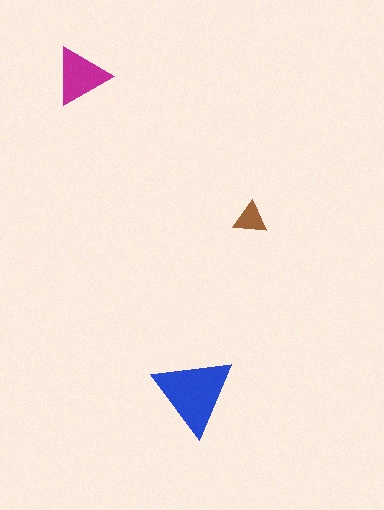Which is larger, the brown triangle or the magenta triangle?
The magenta one.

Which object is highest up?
The magenta triangle is topmost.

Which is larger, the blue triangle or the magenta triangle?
The blue one.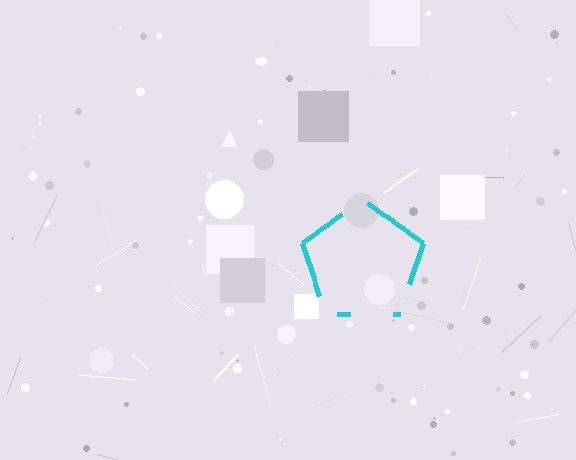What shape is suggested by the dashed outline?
The dashed outline suggests a pentagon.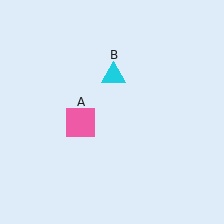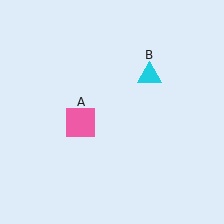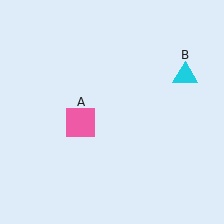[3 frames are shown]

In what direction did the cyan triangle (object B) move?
The cyan triangle (object B) moved right.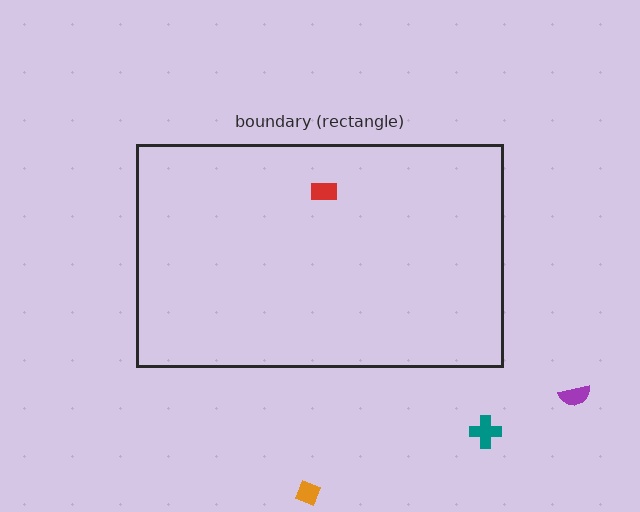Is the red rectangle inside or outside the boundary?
Inside.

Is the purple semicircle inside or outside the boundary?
Outside.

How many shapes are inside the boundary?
1 inside, 3 outside.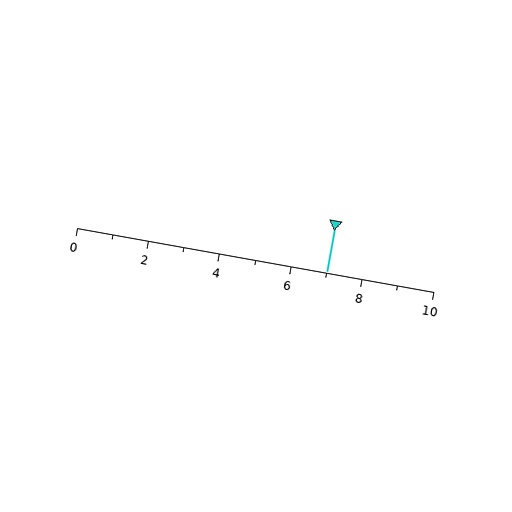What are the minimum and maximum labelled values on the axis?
The axis runs from 0 to 10.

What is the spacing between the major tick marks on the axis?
The major ticks are spaced 2 apart.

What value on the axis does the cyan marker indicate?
The marker indicates approximately 7.